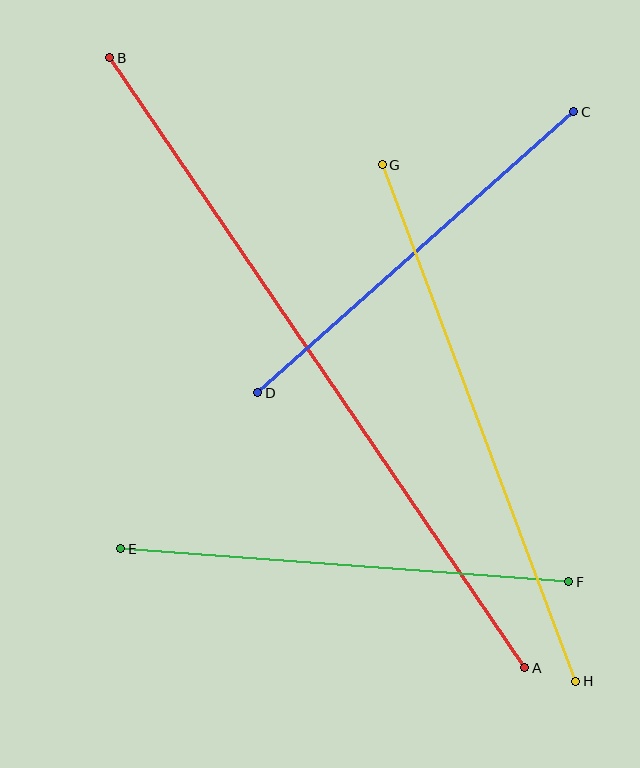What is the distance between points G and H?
The distance is approximately 552 pixels.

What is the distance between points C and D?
The distance is approximately 423 pixels.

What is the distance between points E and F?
The distance is approximately 449 pixels.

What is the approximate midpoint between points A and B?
The midpoint is at approximately (317, 363) pixels.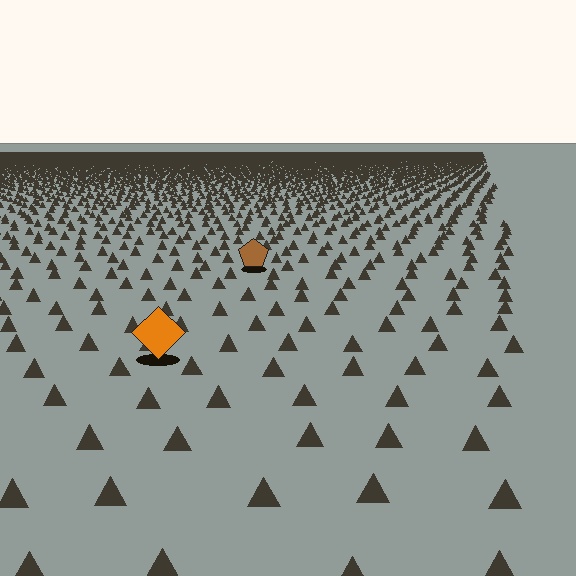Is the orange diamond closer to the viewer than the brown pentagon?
Yes. The orange diamond is closer — you can tell from the texture gradient: the ground texture is coarser near it.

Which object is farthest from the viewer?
The brown pentagon is farthest from the viewer. It appears smaller and the ground texture around it is denser.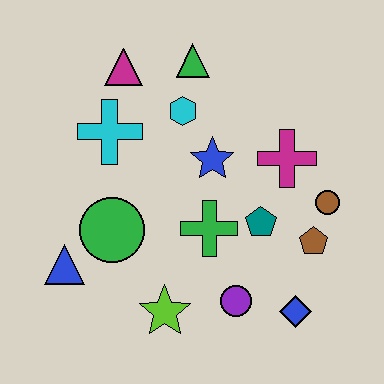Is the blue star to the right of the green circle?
Yes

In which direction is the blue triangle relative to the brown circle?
The blue triangle is to the left of the brown circle.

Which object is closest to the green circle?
The blue triangle is closest to the green circle.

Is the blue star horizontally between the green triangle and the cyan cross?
No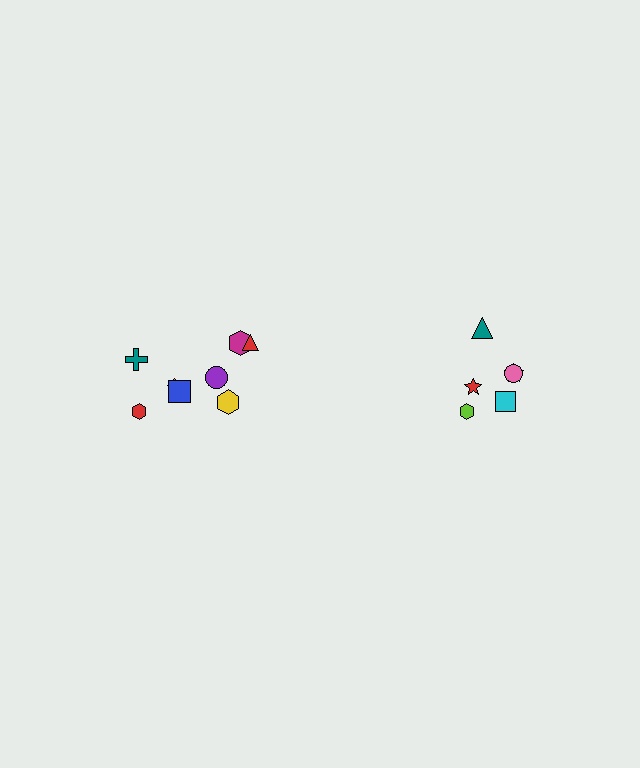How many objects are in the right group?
There are 6 objects.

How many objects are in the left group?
There are 8 objects.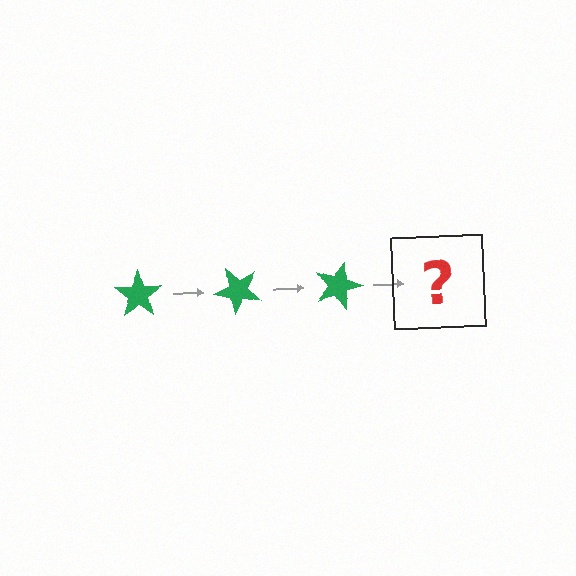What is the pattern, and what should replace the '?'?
The pattern is that the star rotates 45 degrees each step. The '?' should be a green star rotated 135 degrees.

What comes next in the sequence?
The next element should be a green star rotated 135 degrees.